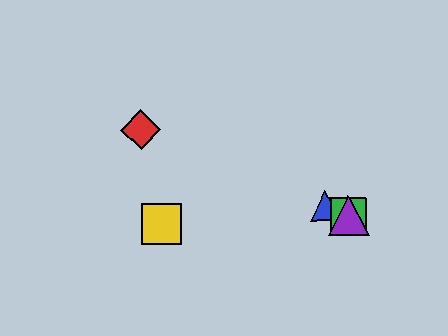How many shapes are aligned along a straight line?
4 shapes (the red diamond, the blue triangle, the green square, the purple triangle) are aligned along a straight line.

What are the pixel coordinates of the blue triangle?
The blue triangle is at (326, 206).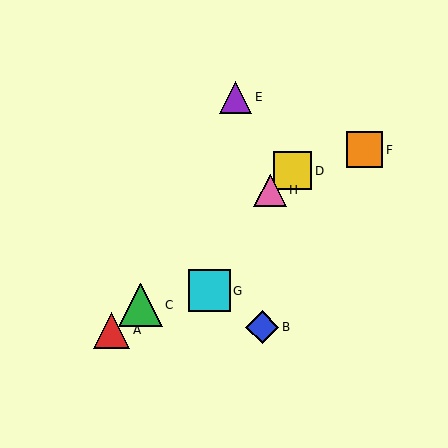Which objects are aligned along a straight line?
Objects A, C, D, H are aligned along a straight line.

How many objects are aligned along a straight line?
4 objects (A, C, D, H) are aligned along a straight line.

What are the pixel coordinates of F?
Object F is at (365, 150).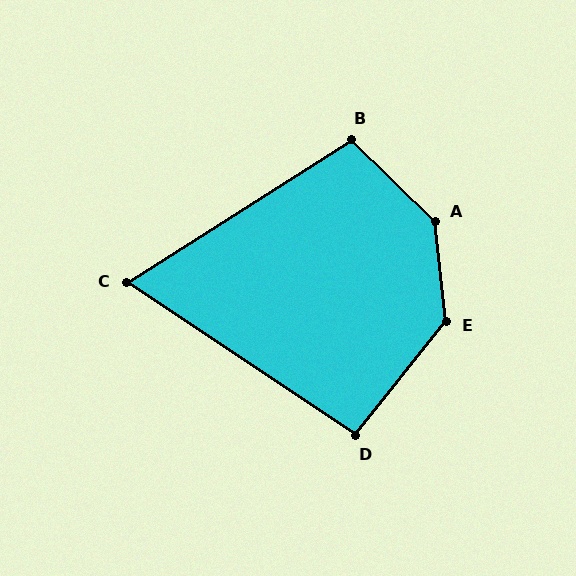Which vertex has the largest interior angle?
A, at approximately 141 degrees.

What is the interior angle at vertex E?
Approximately 135 degrees (obtuse).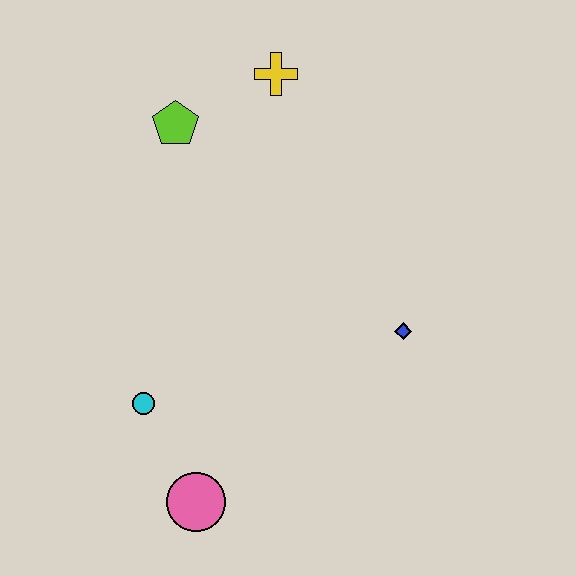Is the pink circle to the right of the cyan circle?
Yes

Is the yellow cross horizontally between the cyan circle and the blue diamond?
Yes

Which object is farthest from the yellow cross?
The pink circle is farthest from the yellow cross.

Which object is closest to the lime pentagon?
The yellow cross is closest to the lime pentagon.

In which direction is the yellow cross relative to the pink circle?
The yellow cross is above the pink circle.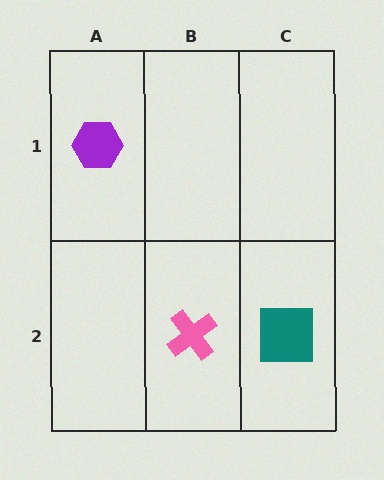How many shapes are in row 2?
2 shapes.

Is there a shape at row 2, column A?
No, that cell is empty.